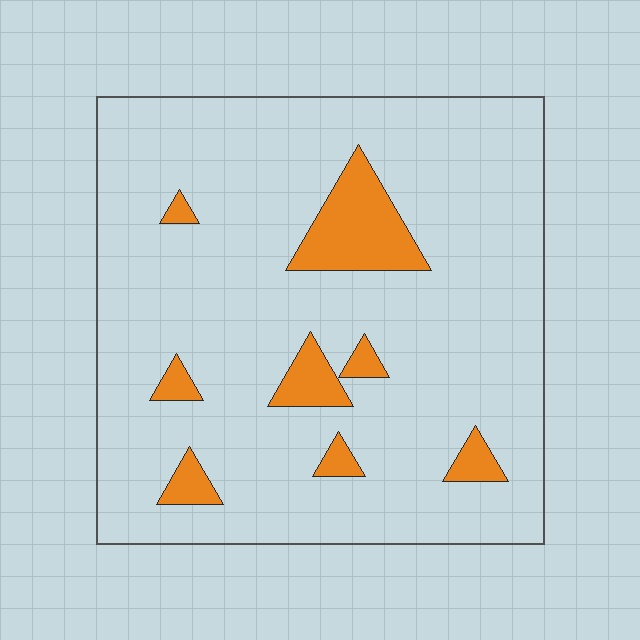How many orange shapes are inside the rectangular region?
8.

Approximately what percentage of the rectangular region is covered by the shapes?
Approximately 10%.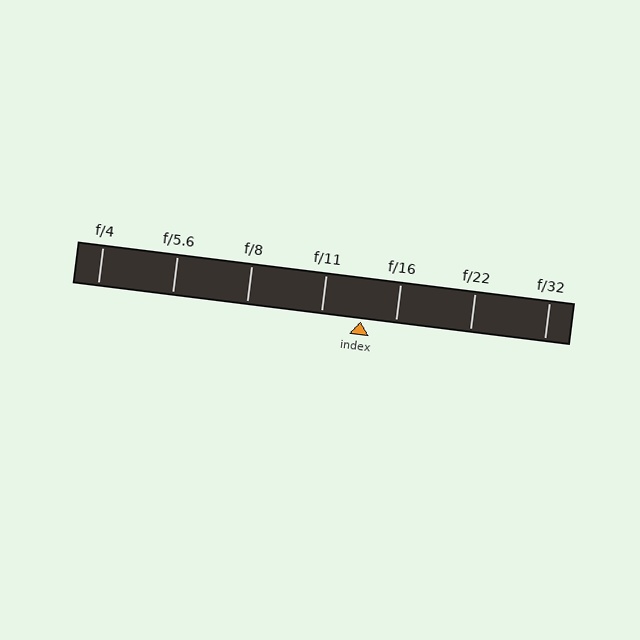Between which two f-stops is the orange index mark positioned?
The index mark is between f/11 and f/16.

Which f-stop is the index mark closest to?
The index mark is closest to f/16.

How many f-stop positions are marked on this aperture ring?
There are 7 f-stop positions marked.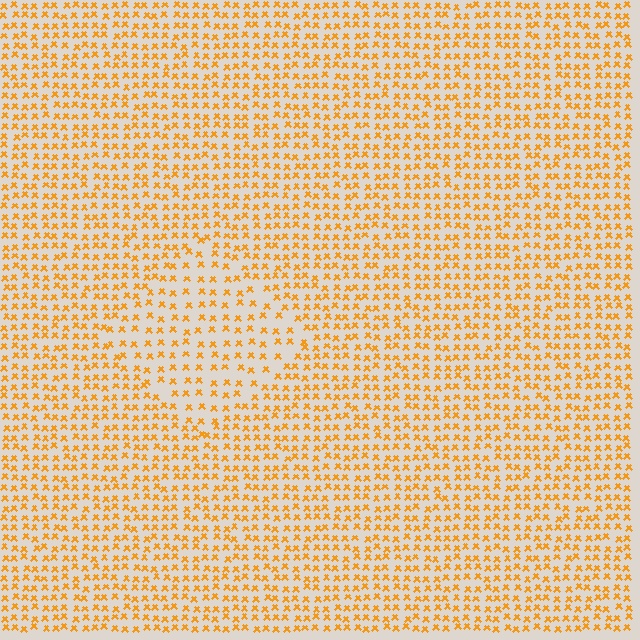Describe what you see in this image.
The image contains small orange elements arranged at two different densities. A diamond-shaped region is visible where the elements are less densely packed than the surrounding area.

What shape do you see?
I see a diamond.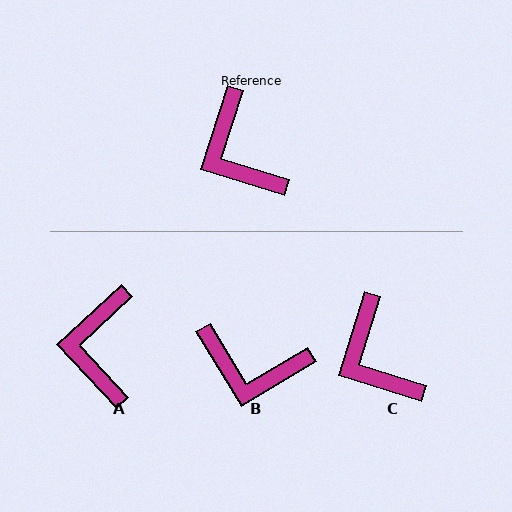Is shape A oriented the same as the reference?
No, it is off by about 30 degrees.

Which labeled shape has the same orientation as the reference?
C.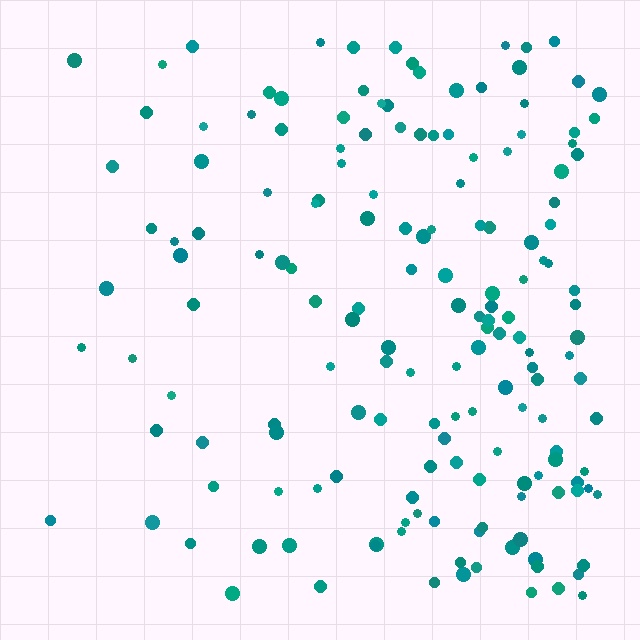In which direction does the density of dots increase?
From left to right, with the right side densest.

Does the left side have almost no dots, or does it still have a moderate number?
Still a moderate number, just noticeably fewer than the right.